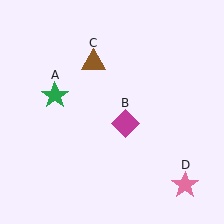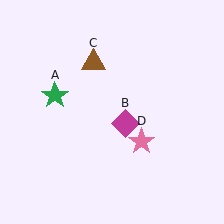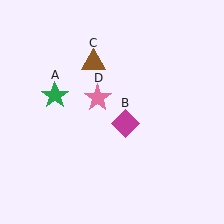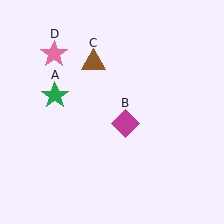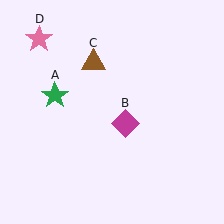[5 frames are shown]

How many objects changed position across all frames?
1 object changed position: pink star (object D).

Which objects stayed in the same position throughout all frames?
Green star (object A) and magenta diamond (object B) and brown triangle (object C) remained stationary.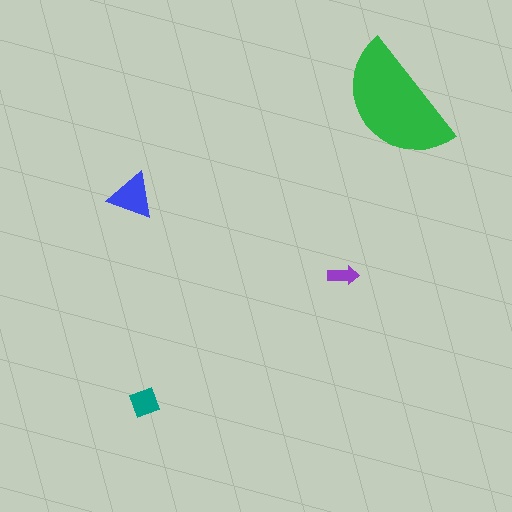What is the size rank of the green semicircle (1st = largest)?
1st.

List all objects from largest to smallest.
The green semicircle, the blue triangle, the teal diamond, the purple arrow.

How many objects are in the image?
There are 4 objects in the image.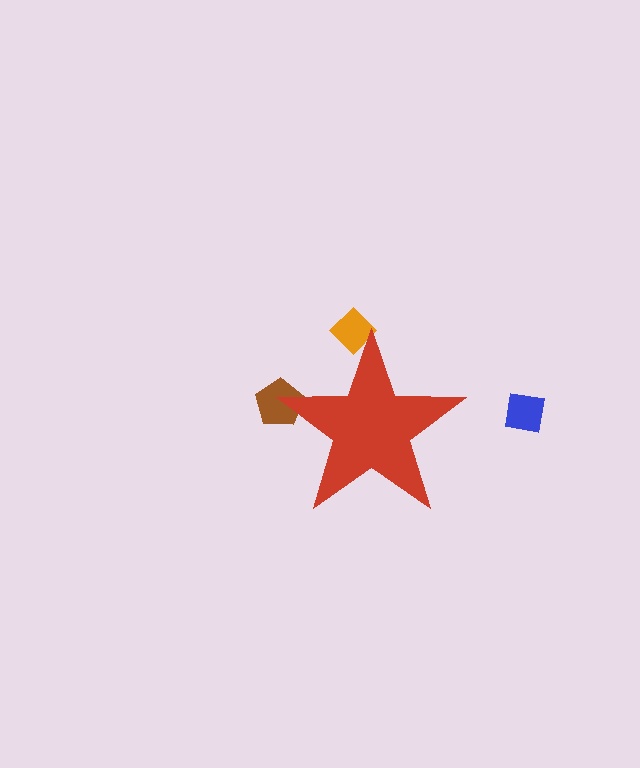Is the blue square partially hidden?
No, the blue square is fully visible.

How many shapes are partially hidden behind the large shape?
2 shapes are partially hidden.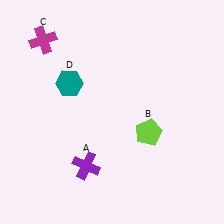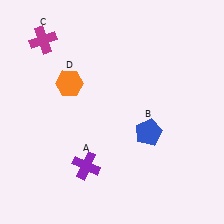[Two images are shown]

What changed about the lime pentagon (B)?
In Image 1, B is lime. In Image 2, it changed to blue.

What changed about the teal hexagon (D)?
In Image 1, D is teal. In Image 2, it changed to orange.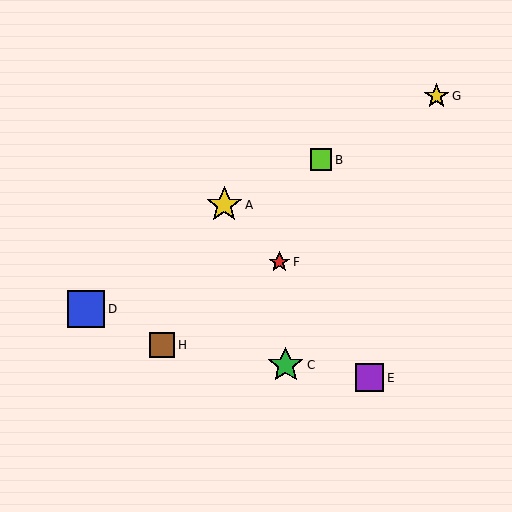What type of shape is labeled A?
Shape A is a yellow star.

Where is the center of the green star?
The center of the green star is at (286, 365).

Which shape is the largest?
The blue square (labeled D) is the largest.